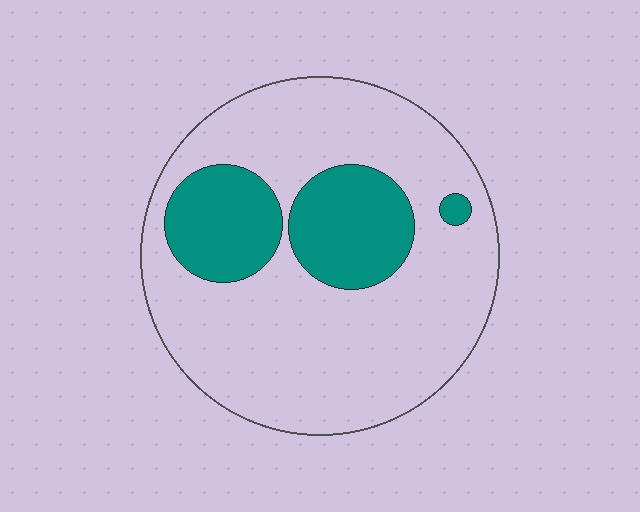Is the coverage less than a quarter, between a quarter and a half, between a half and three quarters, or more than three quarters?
Less than a quarter.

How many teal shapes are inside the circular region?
3.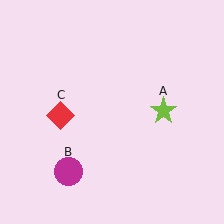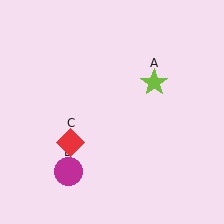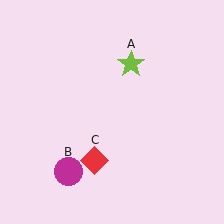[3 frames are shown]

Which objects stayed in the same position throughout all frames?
Magenta circle (object B) remained stationary.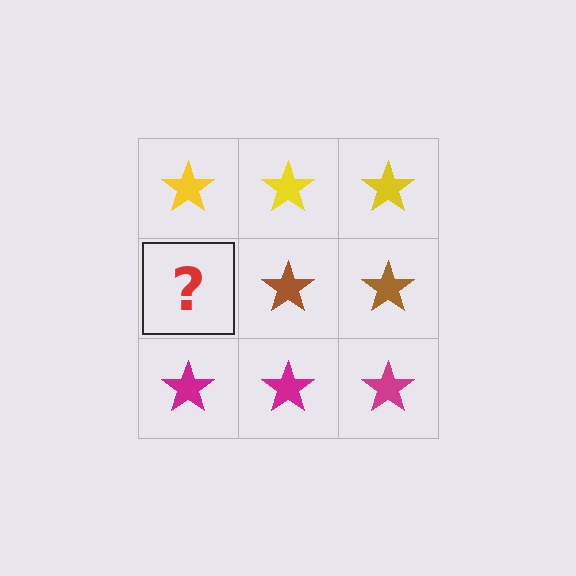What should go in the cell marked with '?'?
The missing cell should contain a brown star.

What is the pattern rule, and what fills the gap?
The rule is that each row has a consistent color. The gap should be filled with a brown star.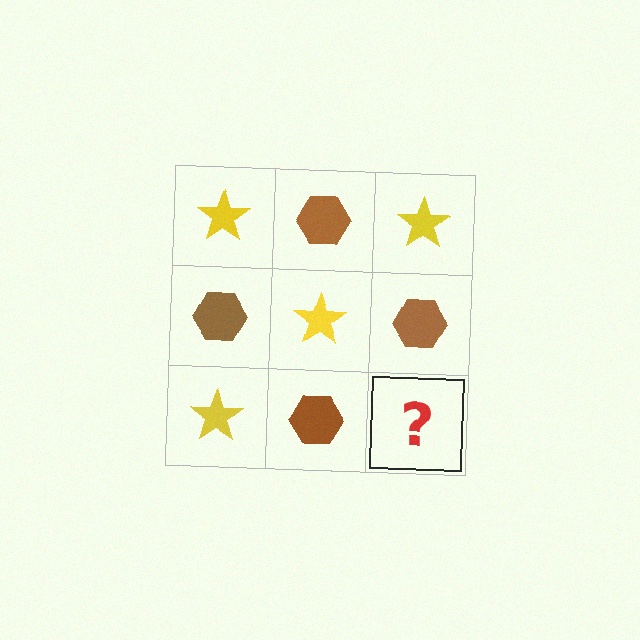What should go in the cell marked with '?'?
The missing cell should contain a yellow star.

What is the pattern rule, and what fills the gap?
The rule is that it alternates yellow star and brown hexagon in a checkerboard pattern. The gap should be filled with a yellow star.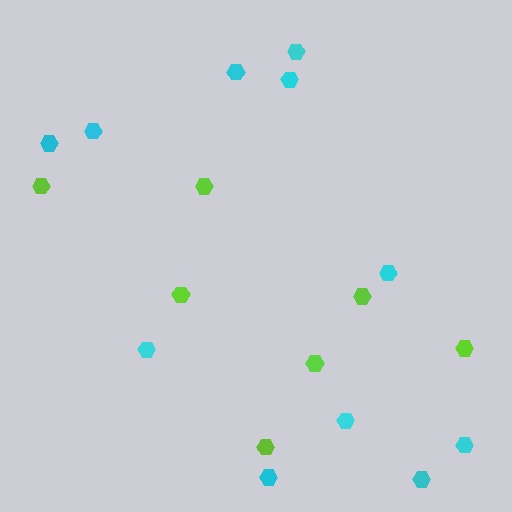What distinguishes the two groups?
There are 2 groups: one group of lime hexagons (7) and one group of cyan hexagons (11).